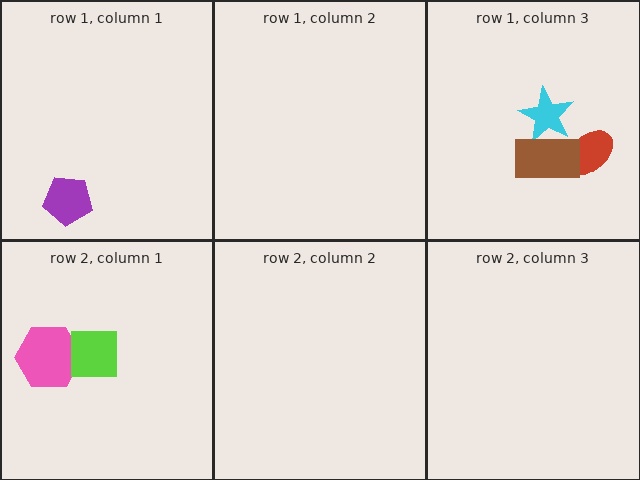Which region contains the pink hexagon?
The row 2, column 1 region.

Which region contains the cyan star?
The row 1, column 3 region.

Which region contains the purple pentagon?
The row 1, column 1 region.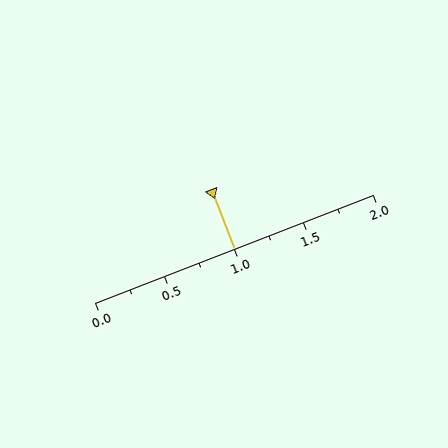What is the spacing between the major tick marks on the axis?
The major ticks are spaced 0.5 apart.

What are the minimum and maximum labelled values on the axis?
The axis runs from 0.0 to 2.0.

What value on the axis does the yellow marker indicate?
The marker indicates approximately 1.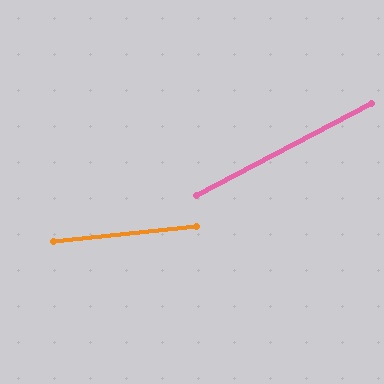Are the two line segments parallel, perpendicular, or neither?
Neither parallel nor perpendicular — they differ by about 21°.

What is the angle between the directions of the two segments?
Approximately 21 degrees.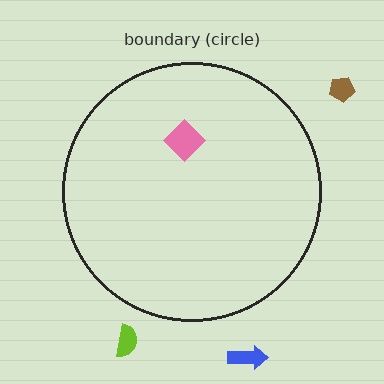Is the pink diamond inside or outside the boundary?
Inside.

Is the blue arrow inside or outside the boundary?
Outside.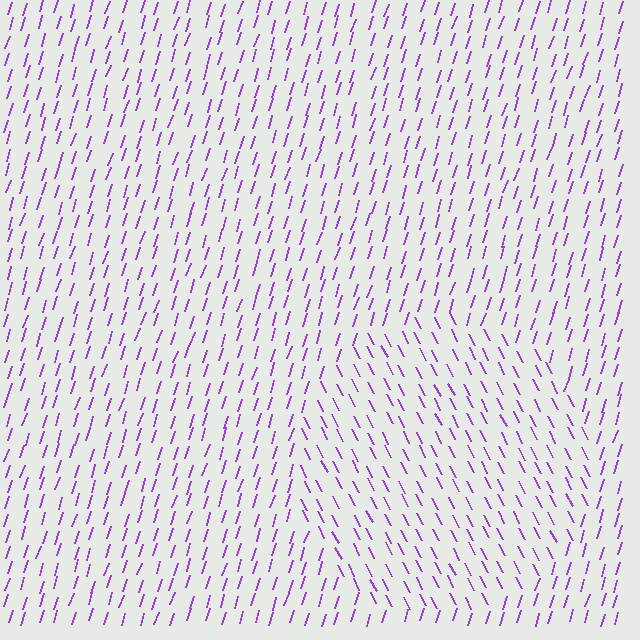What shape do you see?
I see a circle.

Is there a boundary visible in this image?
Yes, there is a texture boundary formed by a change in line orientation.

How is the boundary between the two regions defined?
The boundary is defined purely by a change in line orientation (approximately 45 degrees difference). All lines are the same color and thickness.